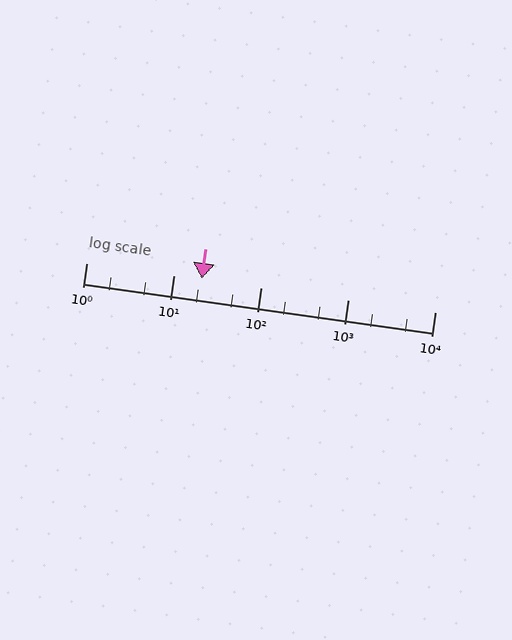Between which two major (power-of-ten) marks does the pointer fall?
The pointer is between 10 and 100.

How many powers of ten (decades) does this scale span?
The scale spans 4 decades, from 1 to 10000.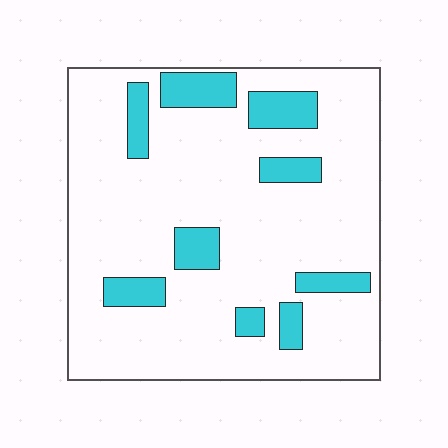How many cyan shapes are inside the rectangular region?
9.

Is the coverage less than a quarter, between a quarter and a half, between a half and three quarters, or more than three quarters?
Less than a quarter.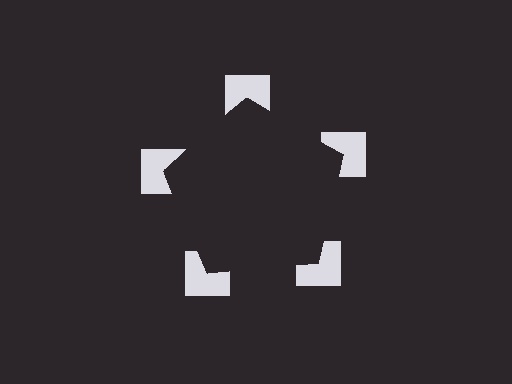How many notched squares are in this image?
There are 5 — one at each vertex of the illusory pentagon.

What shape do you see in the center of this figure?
An illusory pentagon — its edges are inferred from the aligned wedge cuts in the notched squares, not physically drawn.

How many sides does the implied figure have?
5 sides.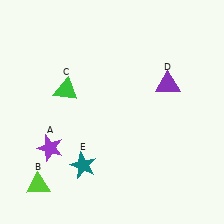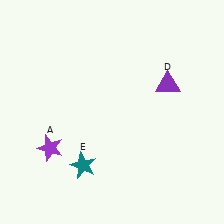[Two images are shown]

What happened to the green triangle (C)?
The green triangle (C) was removed in Image 2. It was in the top-left area of Image 1.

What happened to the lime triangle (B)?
The lime triangle (B) was removed in Image 2. It was in the bottom-left area of Image 1.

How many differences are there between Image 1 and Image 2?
There are 2 differences between the two images.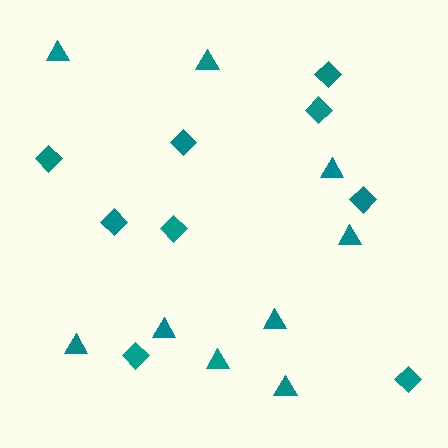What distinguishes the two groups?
There are 2 groups: one group of diamonds (9) and one group of triangles (9).